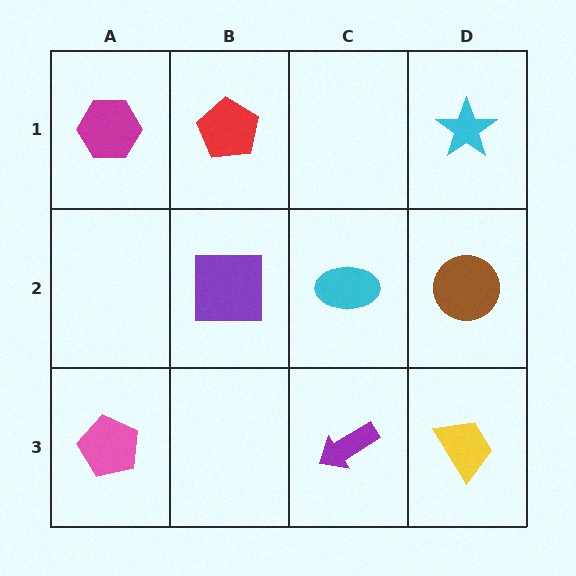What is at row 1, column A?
A magenta hexagon.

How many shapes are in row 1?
3 shapes.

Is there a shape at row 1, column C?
No, that cell is empty.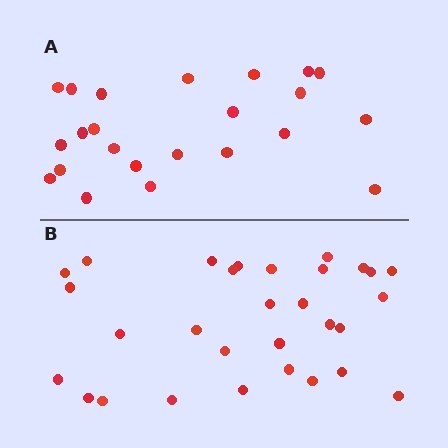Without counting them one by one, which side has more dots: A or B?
Region B (the bottom region) has more dots.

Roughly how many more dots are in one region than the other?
Region B has roughly 8 or so more dots than region A.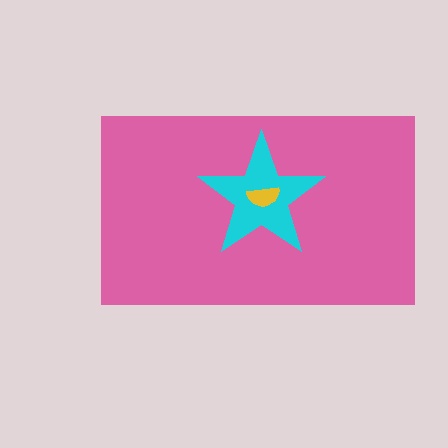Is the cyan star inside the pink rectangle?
Yes.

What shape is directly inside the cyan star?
The yellow semicircle.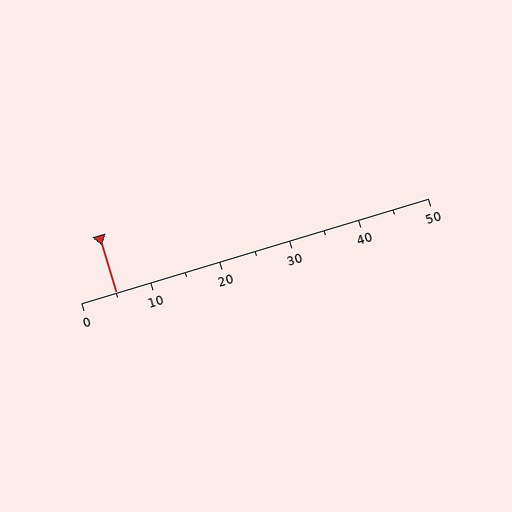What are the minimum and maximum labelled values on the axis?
The axis runs from 0 to 50.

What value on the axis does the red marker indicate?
The marker indicates approximately 5.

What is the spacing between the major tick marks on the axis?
The major ticks are spaced 10 apart.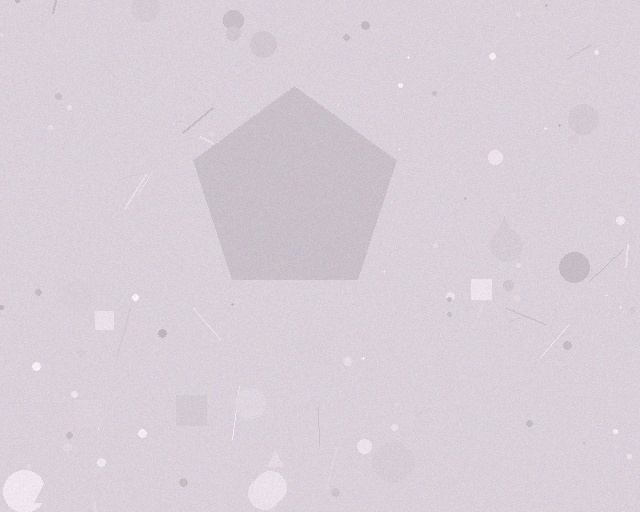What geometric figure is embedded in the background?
A pentagon is embedded in the background.